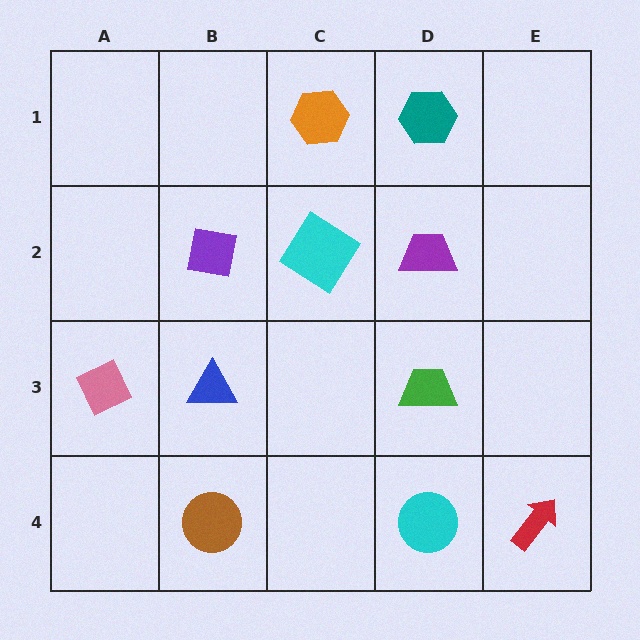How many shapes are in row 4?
3 shapes.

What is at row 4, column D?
A cyan circle.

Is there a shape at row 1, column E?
No, that cell is empty.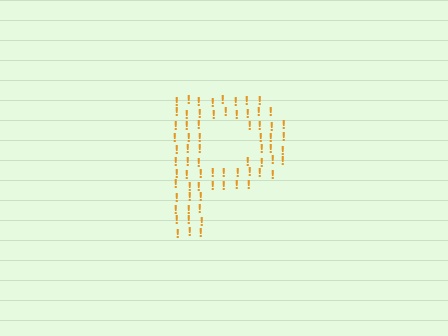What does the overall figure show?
The overall figure shows the letter P.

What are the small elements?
The small elements are exclamation marks.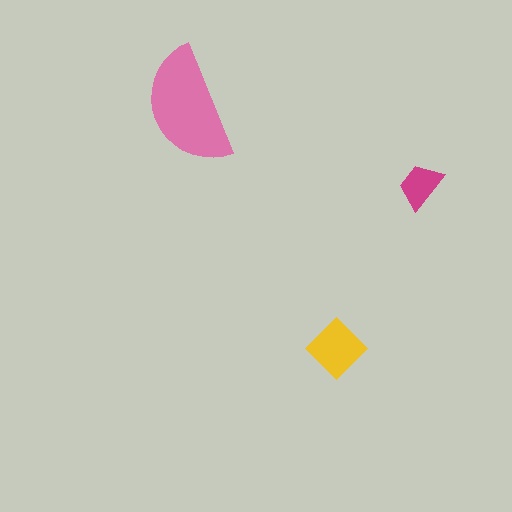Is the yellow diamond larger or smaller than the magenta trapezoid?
Larger.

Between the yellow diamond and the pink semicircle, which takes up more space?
The pink semicircle.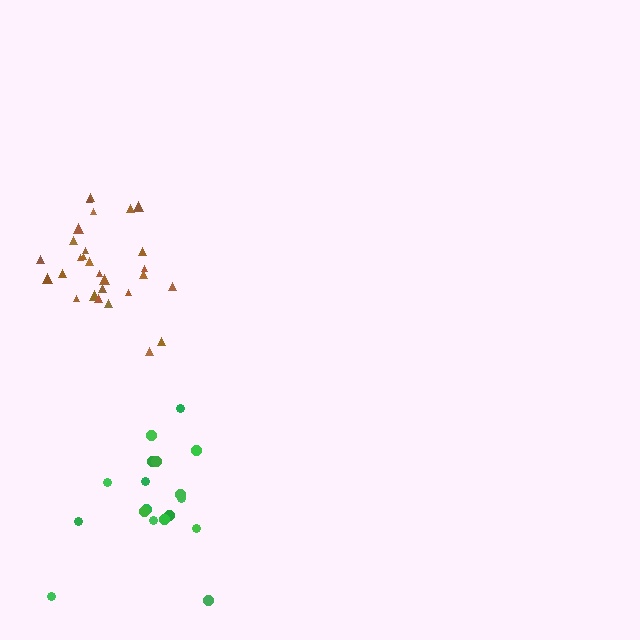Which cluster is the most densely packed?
Brown.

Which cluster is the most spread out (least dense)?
Green.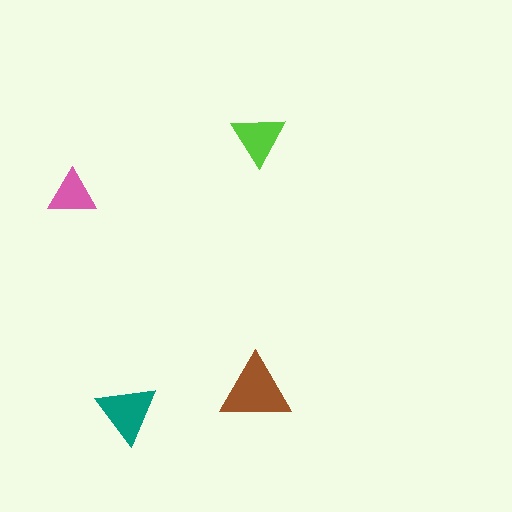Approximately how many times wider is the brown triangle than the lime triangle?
About 1.5 times wider.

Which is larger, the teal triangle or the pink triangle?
The teal one.